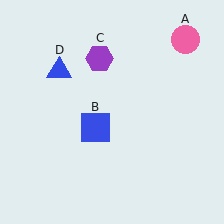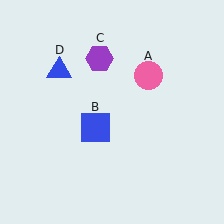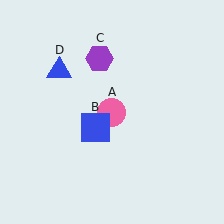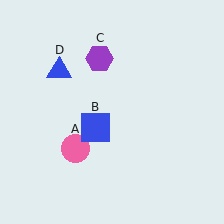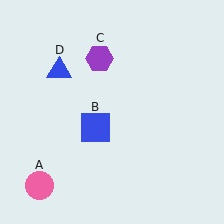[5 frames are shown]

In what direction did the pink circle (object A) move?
The pink circle (object A) moved down and to the left.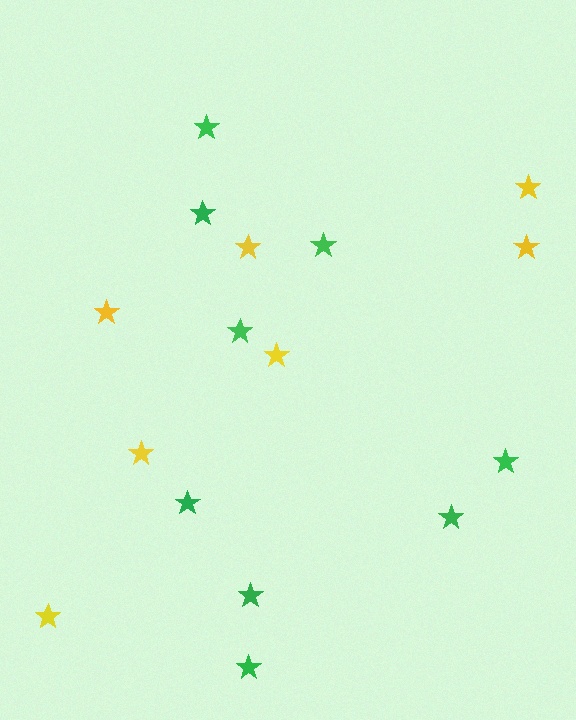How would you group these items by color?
There are 2 groups: one group of yellow stars (7) and one group of green stars (9).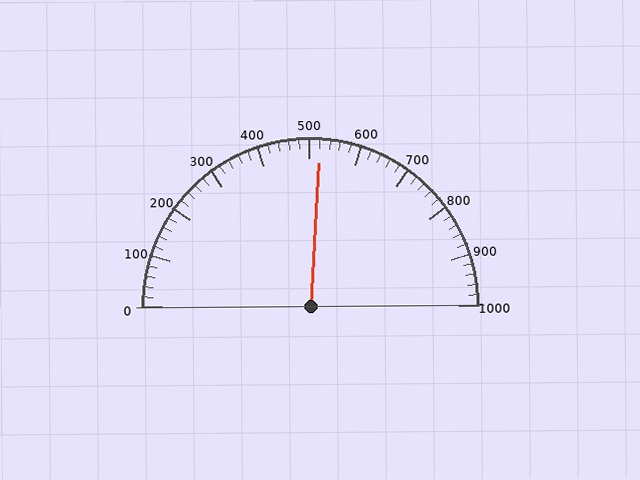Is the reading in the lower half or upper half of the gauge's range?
The reading is in the upper half of the range (0 to 1000).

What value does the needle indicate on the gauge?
The needle indicates approximately 520.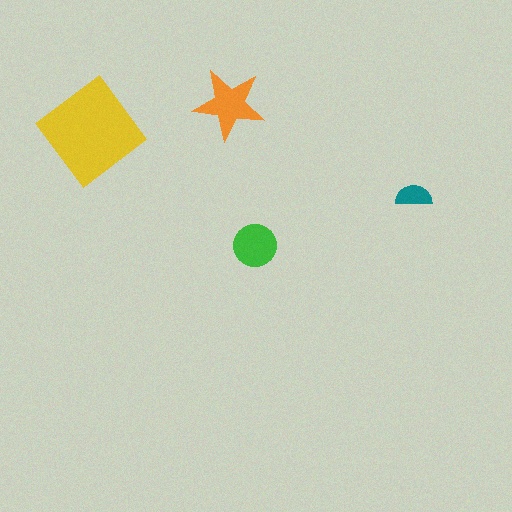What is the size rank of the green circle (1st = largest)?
3rd.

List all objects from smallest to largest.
The teal semicircle, the green circle, the orange star, the yellow diamond.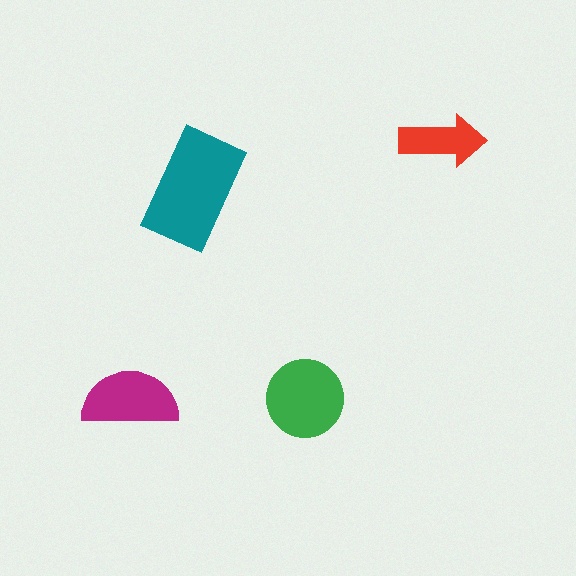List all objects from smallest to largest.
The red arrow, the magenta semicircle, the green circle, the teal rectangle.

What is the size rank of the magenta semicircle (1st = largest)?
3rd.